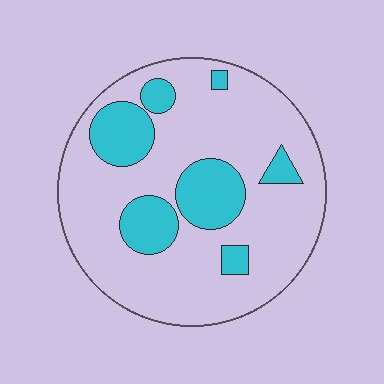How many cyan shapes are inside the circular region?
7.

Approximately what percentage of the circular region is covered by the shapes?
Approximately 25%.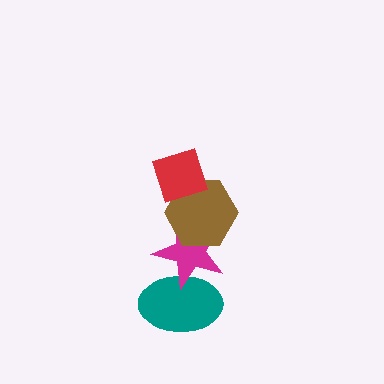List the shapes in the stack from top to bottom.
From top to bottom: the red diamond, the brown hexagon, the magenta star, the teal ellipse.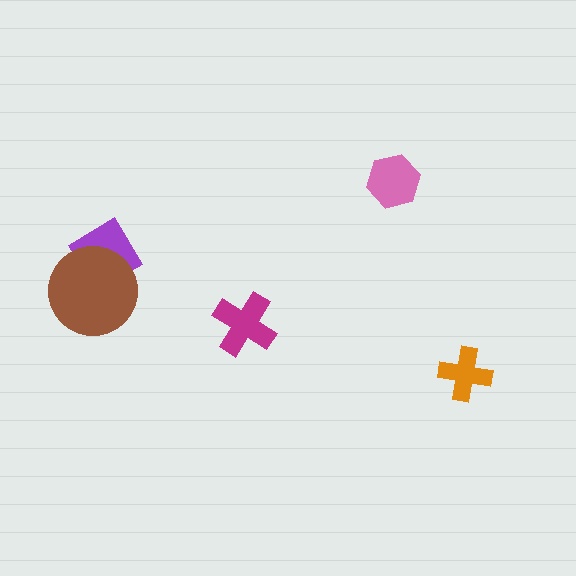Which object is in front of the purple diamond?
The brown circle is in front of the purple diamond.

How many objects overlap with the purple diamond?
1 object overlaps with the purple diamond.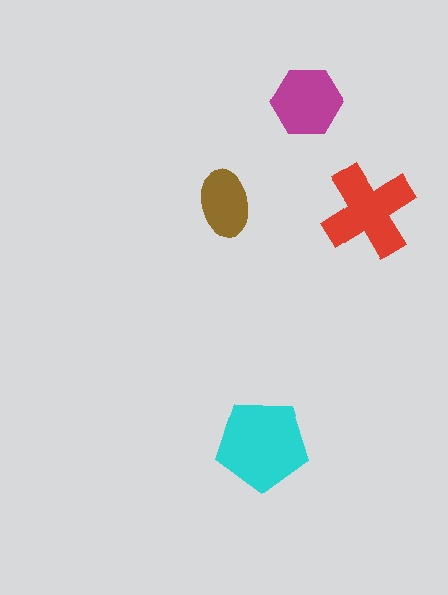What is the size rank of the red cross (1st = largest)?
2nd.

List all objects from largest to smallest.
The cyan pentagon, the red cross, the magenta hexagon, the brown ellipse.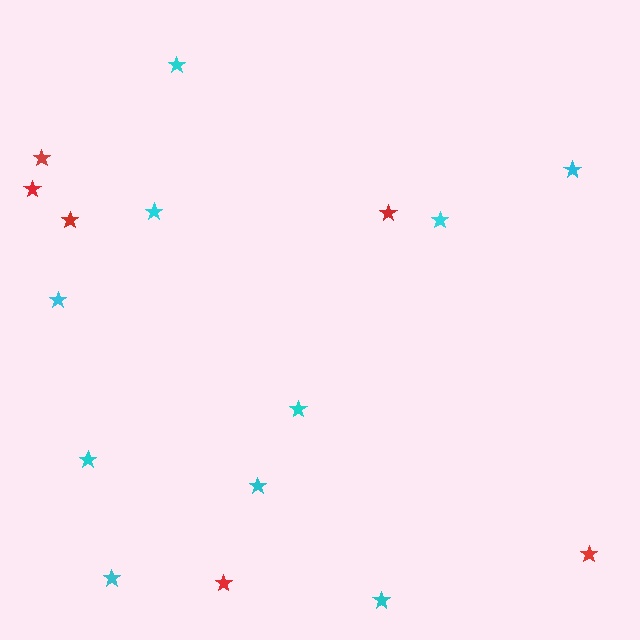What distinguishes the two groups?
There are 2 groups: one group of red stars (6) and one group of cyan stars (10).